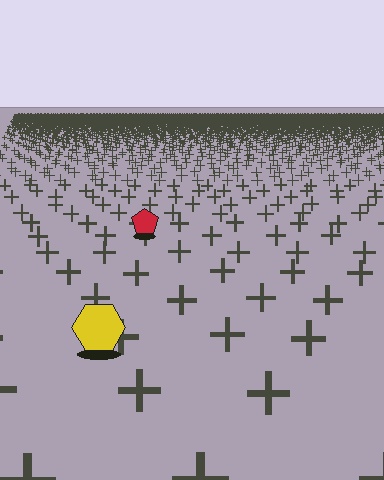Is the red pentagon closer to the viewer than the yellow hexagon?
No. The yellow hexagon is closer — you can tell from the texture gradient: the ground texture is coarser near it.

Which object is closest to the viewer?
The yellow hexagon is closest. The texture marks near it are larger and more spread out.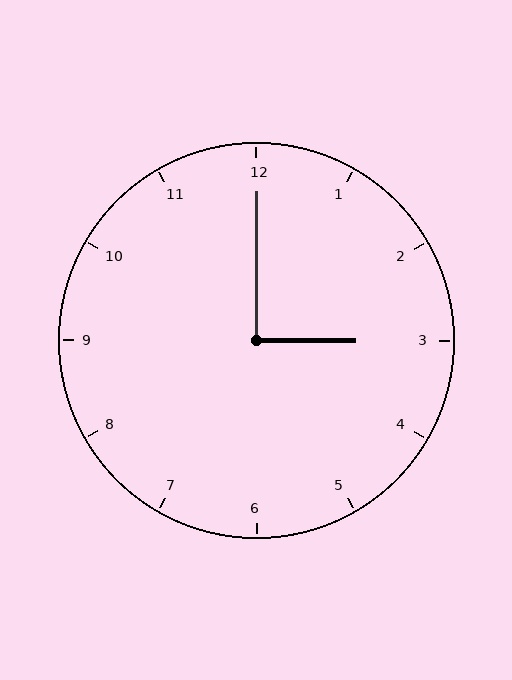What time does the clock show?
3:00.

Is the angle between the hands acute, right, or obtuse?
It is right.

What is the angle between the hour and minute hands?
Approximately 90 degrees.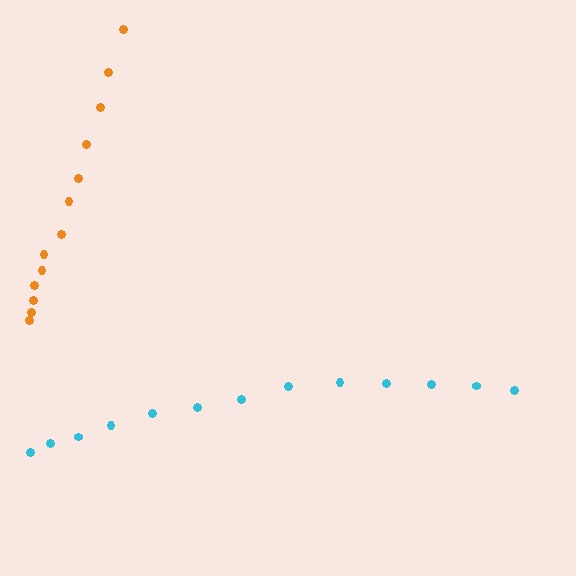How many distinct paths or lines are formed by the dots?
There are 2 distinct paths.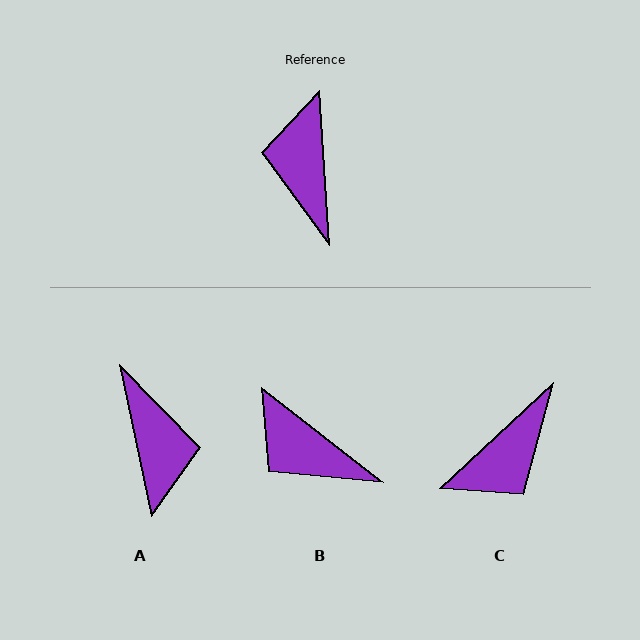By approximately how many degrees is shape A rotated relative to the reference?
Approximately 172 degrees clockwise.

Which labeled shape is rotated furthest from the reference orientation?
A, about 172 degrees away.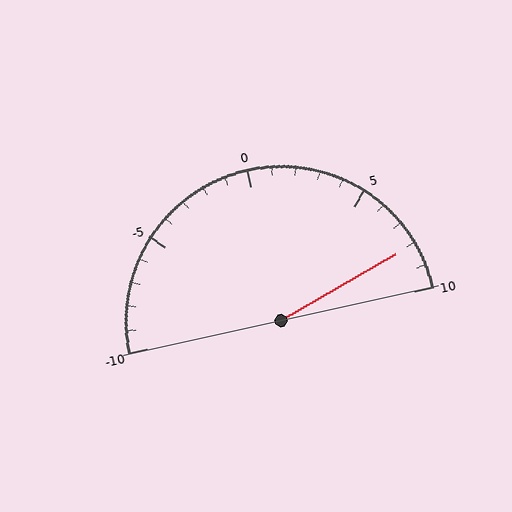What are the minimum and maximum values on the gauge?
The gauge ranges from -10 to 10.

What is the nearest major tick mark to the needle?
The nearest major tick mark is 10.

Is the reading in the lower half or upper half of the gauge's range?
The reading is in the upper half of the range (-10 to 10).